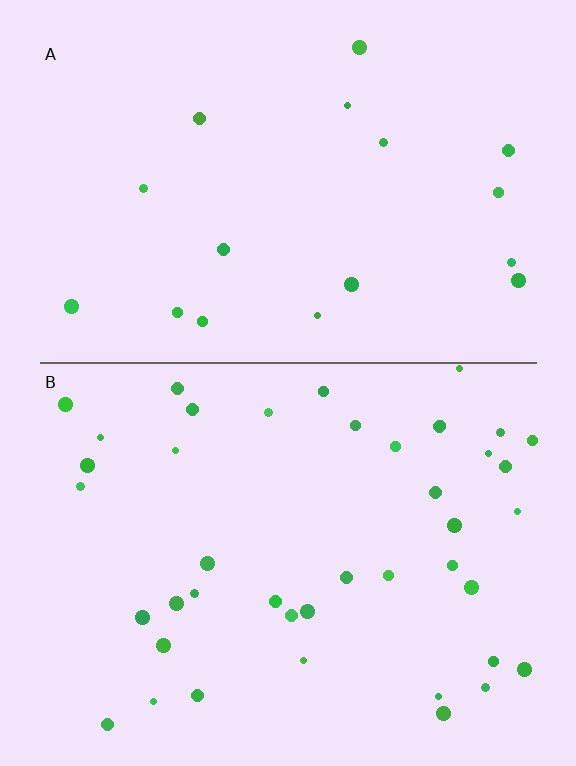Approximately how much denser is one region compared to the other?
Approximately 2.5× — region B over region A.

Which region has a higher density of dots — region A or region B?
B (the bottom).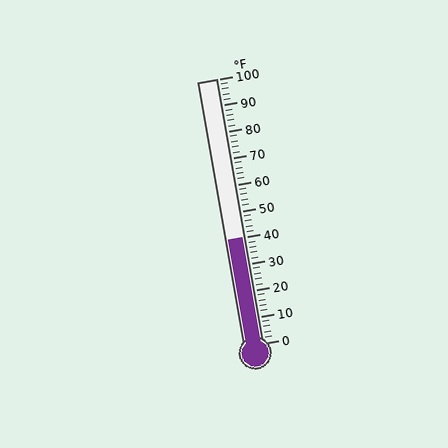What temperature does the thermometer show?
The thermometer shows approximately 40°F.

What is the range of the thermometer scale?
The thermometer scale ranges from 0°F to 100°F.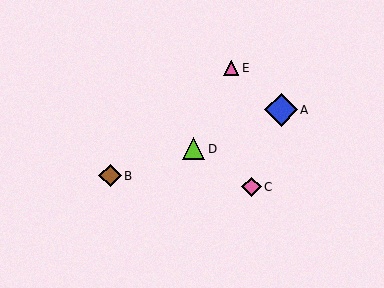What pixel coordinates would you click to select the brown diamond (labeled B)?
Click at (110, 176) to select the brown diamond B.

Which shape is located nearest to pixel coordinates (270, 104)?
The blue diamond (labeled A) at (281, 110) is nearest to that location.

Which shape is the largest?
The blue diamond (labeled A) is the largest.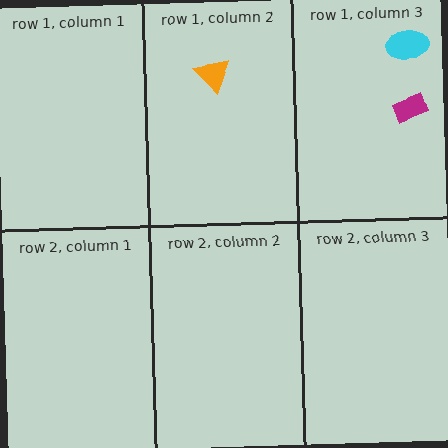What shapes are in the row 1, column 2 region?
The orange triangle.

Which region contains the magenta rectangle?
The row 1, column 3 region.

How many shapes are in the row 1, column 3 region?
2.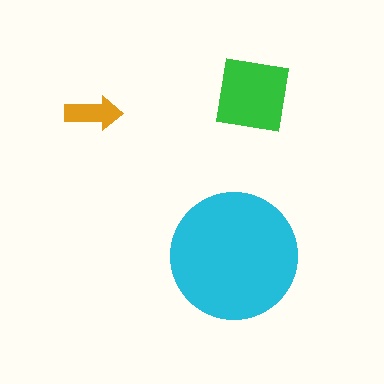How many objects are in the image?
There are 3 objects in the image.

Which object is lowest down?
The cyan circle is bottommost.